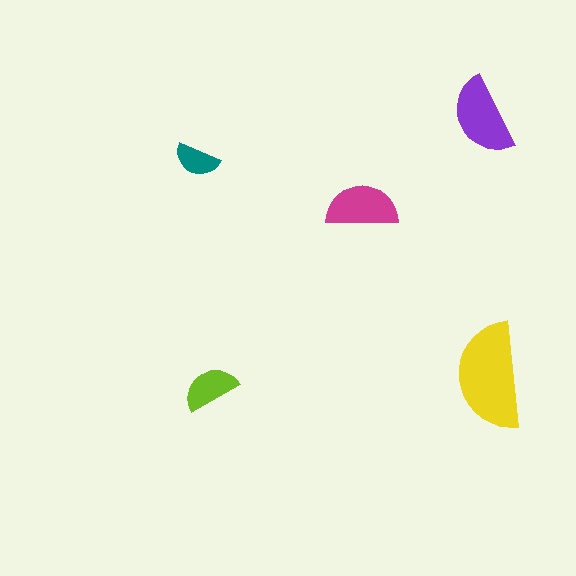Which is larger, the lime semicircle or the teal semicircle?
The lime one.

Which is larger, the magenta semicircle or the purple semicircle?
The purple one.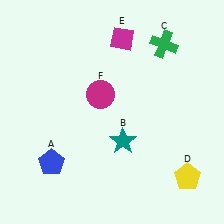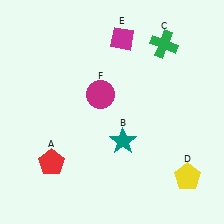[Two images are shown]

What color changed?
The pentagon (A) changed from blue in Image 1 to red in Image 2.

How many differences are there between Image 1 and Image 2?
There is 1 difference between the two images.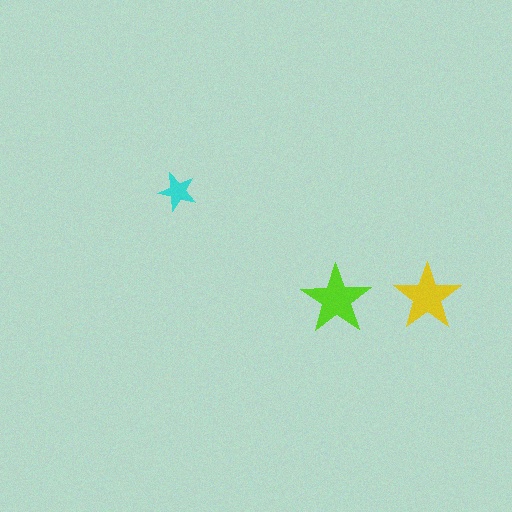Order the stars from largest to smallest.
the lime one, the yellow one, the cyan one.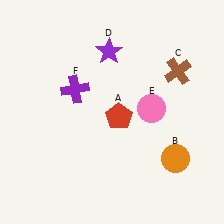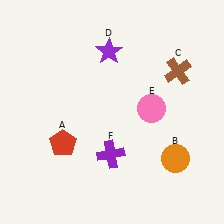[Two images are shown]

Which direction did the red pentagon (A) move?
The red pentagon (A) moved left.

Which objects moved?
The objects that moved are: the red pentagon (A), the purple cross (F).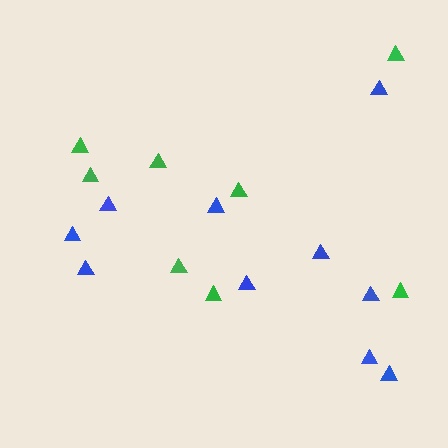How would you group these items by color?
There are 2 groups: one group of green triangles (8) and one group of blue triangles (10).